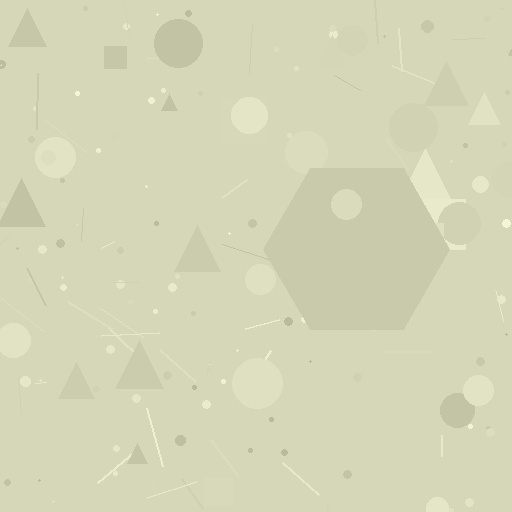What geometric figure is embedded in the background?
A hexagon is embedded in the background.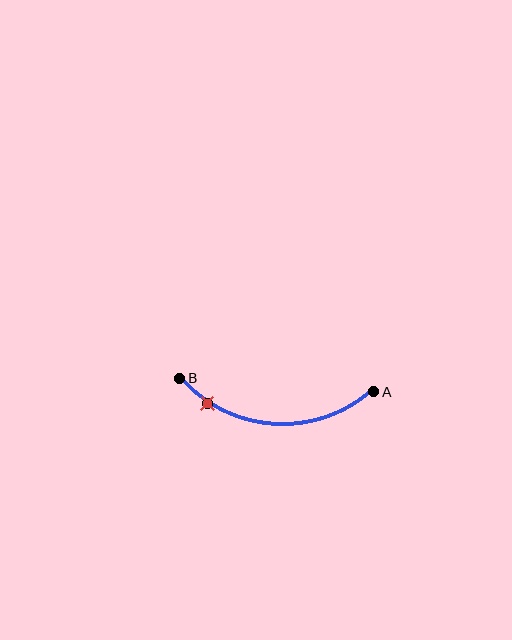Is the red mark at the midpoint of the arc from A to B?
No. The red mark lies on the arc but is closer to endpoint B. The arc midpoint would be at the point on the curve equidistant along the arc from both A and B.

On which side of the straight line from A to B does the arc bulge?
The arc bulges below the straight line connecting A and B.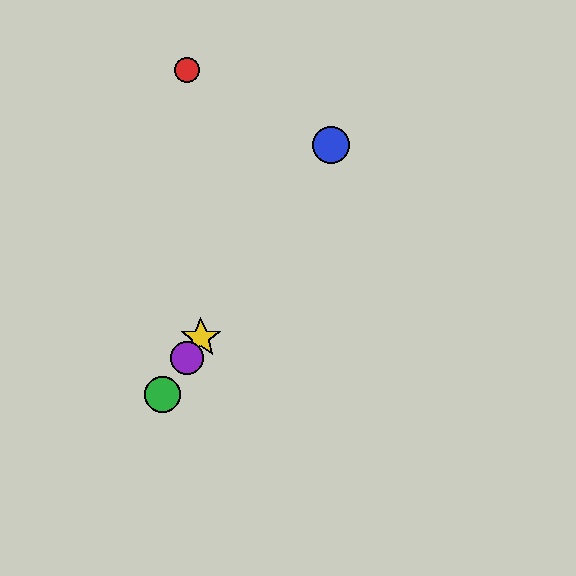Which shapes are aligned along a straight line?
The blue circle, the green circle, the yellow star, the purple circle are aligned along a straight line.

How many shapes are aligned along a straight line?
4 shapes (the blue circle, the green circle, the yellow star, the purple circle) are aligned along a straight line.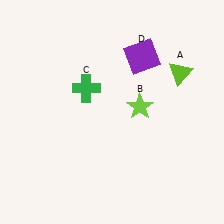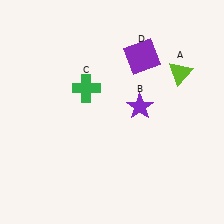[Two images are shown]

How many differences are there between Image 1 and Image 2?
There is 1 difference between the two images.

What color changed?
The star (B) changed from lime in Image 1 to purple in Image 2.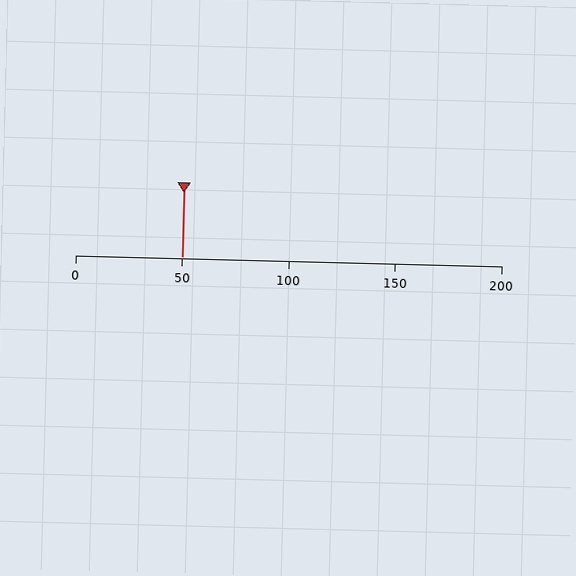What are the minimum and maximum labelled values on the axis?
The axis runs from 0 to 200.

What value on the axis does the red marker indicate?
The marker indicates approximately 50.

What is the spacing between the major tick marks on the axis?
The major ticks are spaced 50 apart.